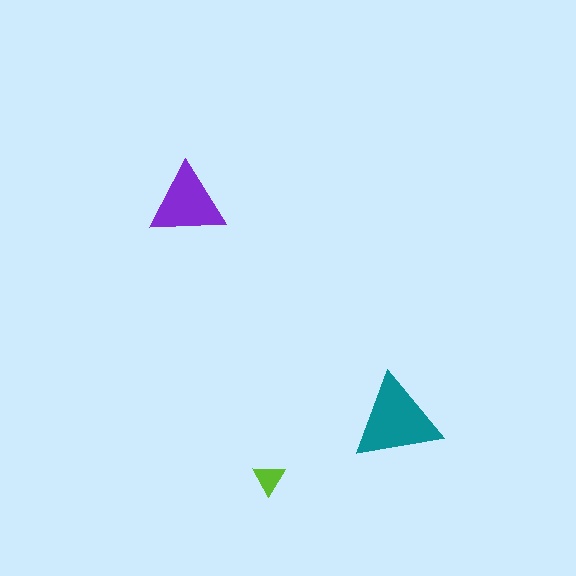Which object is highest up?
The purple triangle is topmost.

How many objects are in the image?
There are 3 objects in the image.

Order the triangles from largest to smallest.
the teal one, the purple one, the lime one.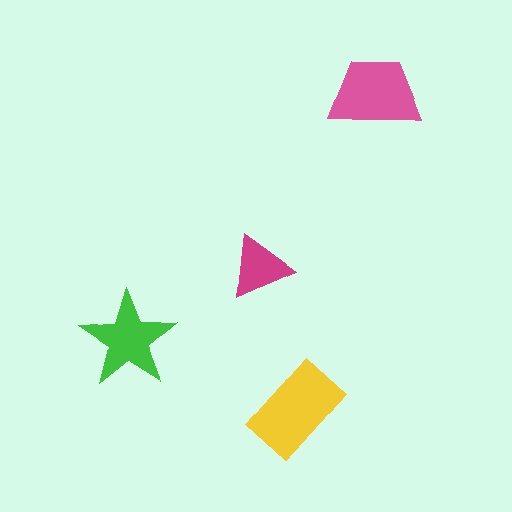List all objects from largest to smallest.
The yellow rectangle, the pink trapezoid, the green star, the magenta triangle.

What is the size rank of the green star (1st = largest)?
3rd.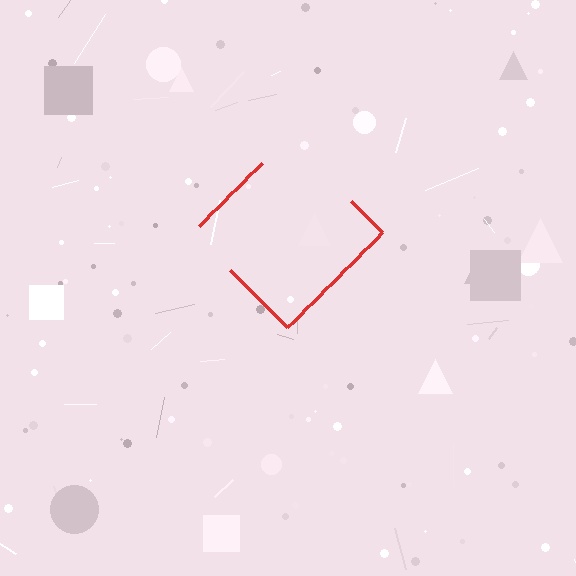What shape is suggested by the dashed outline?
The dashed outline suggests a diamond.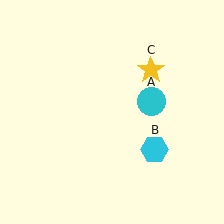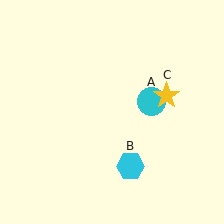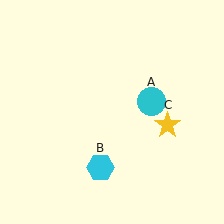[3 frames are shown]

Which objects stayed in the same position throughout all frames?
Cyan circle (object A) remained stationary.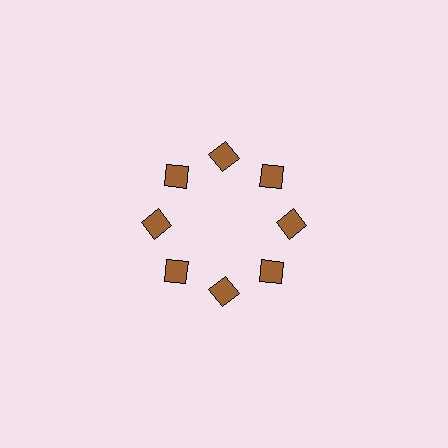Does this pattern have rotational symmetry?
Yes, this pattern has 8-fold rotational symmetry. It looks the same after rotating 45 degrees around the center.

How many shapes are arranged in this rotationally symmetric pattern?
There are 8 shapes, arranged in 8 groups of 1.